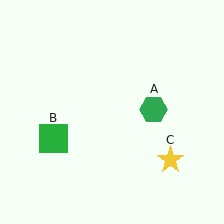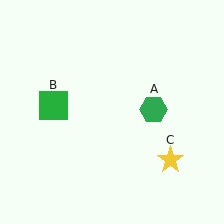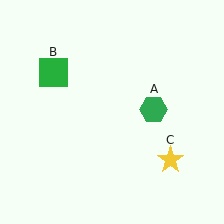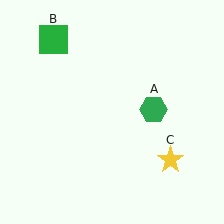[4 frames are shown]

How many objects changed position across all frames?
1 object changed position: green square (object B).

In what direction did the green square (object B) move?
The green square (object B) moved up.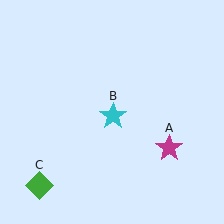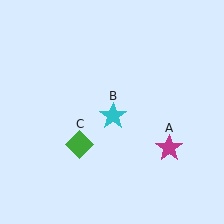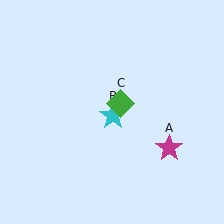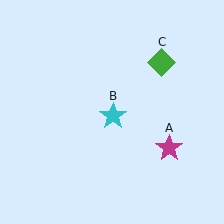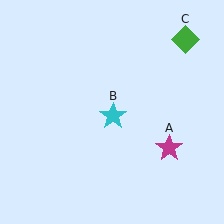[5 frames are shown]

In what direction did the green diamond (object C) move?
The green diamond (object C) moved up and to the right.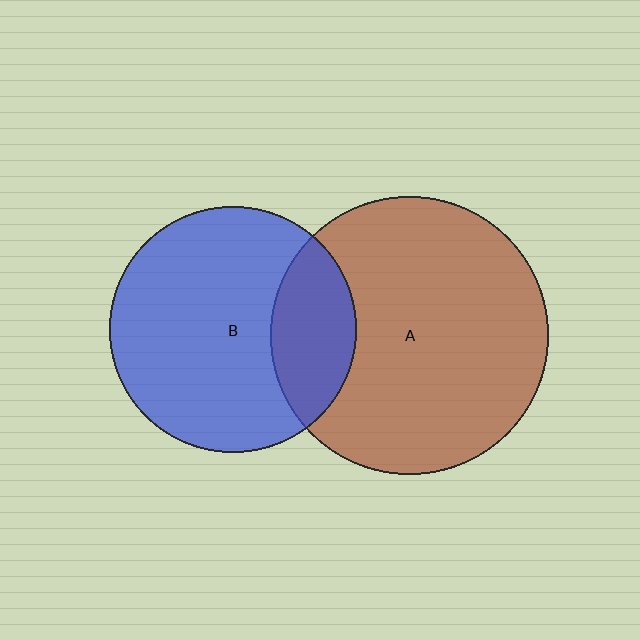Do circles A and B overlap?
Yes.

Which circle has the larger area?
Circle A (brown).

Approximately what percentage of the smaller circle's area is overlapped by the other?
Approximately 25%.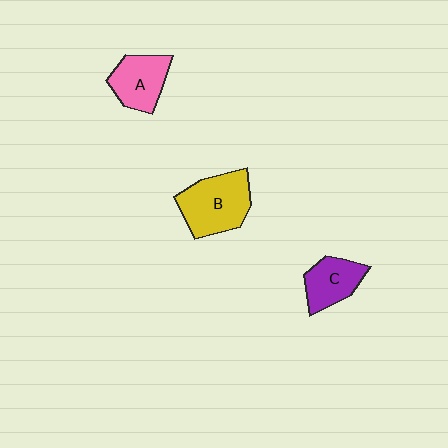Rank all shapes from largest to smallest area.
From largest to smallest: B (yellow), A (pink), C (purple).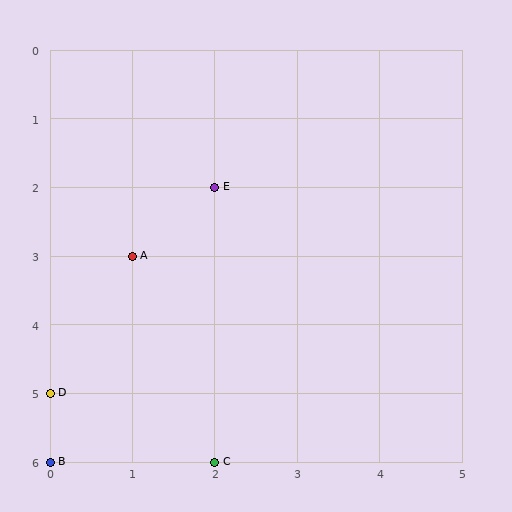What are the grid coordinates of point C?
Point C is at grid coordinates (2, 6).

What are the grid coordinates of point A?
Point A is at grid coordinates (1, 3).